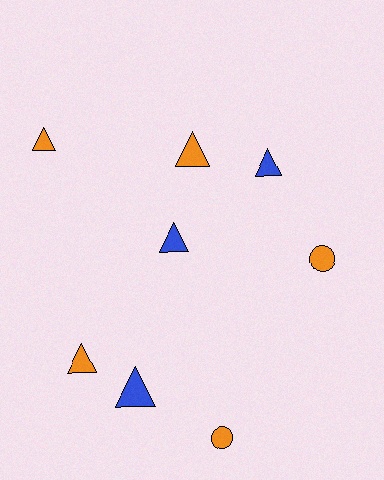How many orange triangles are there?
There are 3 orange triangles.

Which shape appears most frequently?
Triangle, with 6 objects.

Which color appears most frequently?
Orange, with 5 objects.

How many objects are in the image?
There are 8 objects.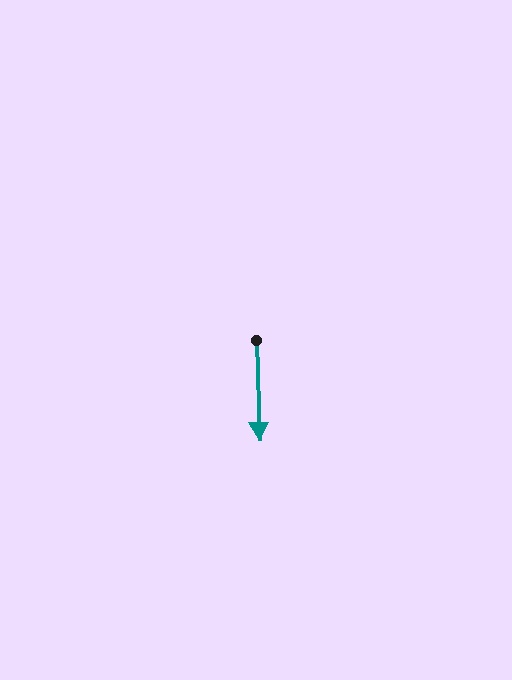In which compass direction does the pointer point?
South.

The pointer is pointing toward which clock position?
Roughly 6 o'clock.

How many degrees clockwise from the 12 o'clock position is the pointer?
Approximately 178 degrees.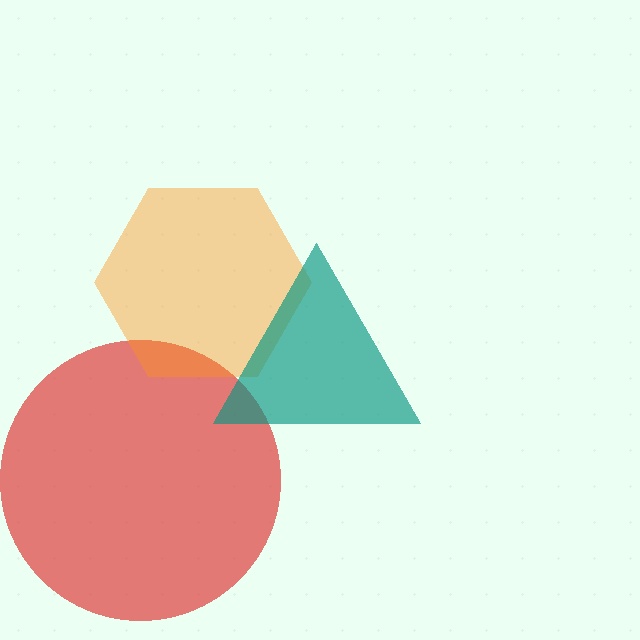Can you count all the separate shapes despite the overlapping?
Yes, there are 3 separate shapes.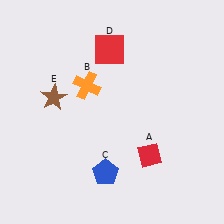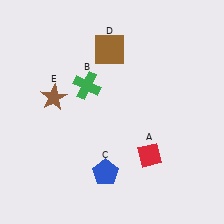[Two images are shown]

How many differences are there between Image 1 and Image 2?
There are 2 differences between the two images.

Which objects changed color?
B changed from orange to green. D changed from red to brown.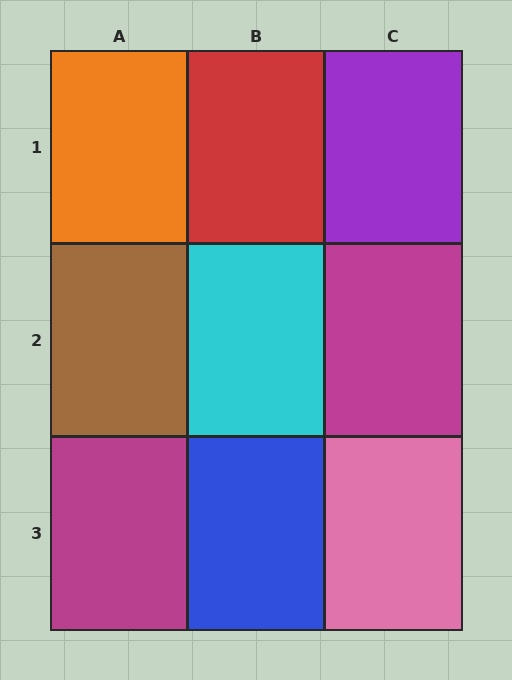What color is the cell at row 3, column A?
Magenta.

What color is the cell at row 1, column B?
Red.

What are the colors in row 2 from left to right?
Brown, cyan, magenta.